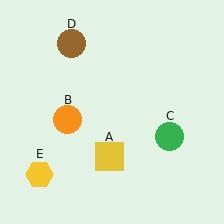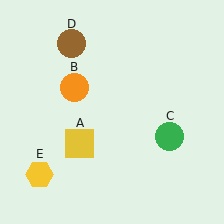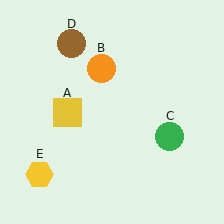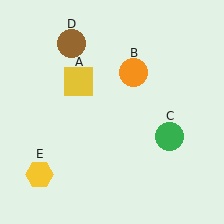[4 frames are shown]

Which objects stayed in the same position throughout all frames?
Green circle (object C) and brown circle (object D) and yellow hexagon (object E) remained stationary.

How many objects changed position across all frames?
2 objects changed position: yellow square (object A), orange circle (object B).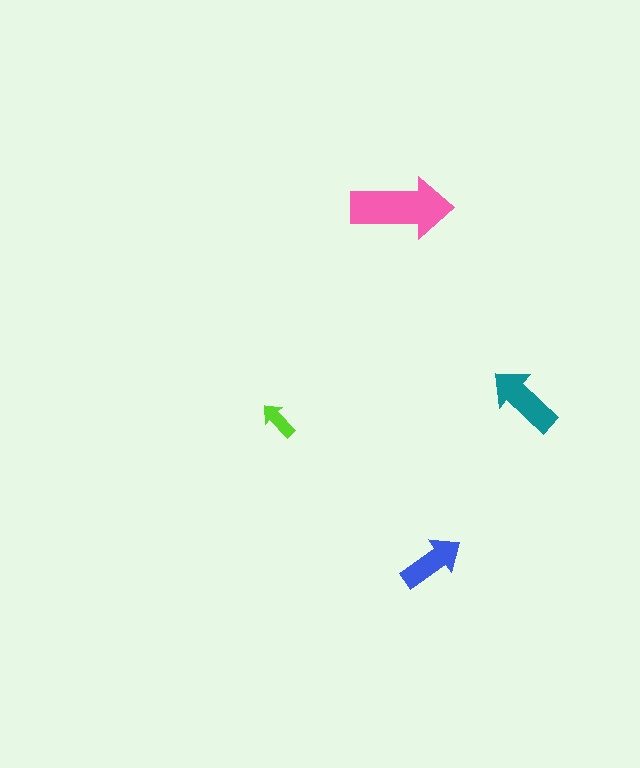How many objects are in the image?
There are 4 objects in the image.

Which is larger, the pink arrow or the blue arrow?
The pink one.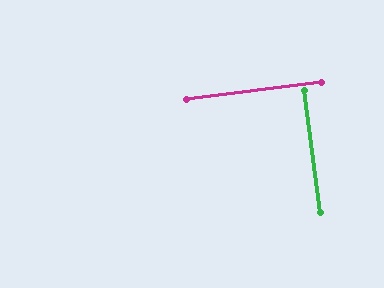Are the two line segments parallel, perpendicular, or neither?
Perpendicular — they meet at approximately 90°.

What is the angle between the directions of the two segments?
Approximately 90 degrees.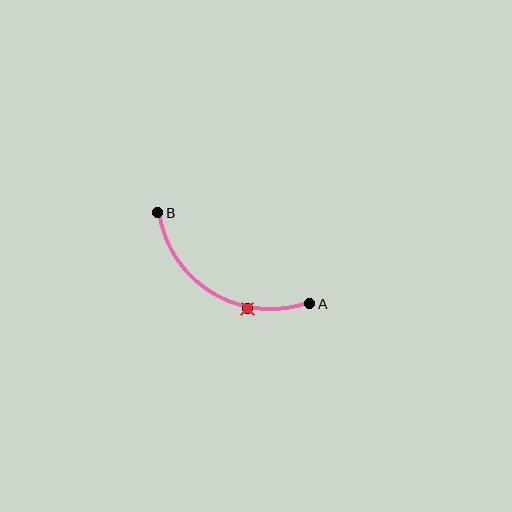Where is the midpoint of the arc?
The arc midpoint is the point on the curve farthest from the straight line joining A and B. It sits below that line.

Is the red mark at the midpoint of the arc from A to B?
No. The red mark lies on the arc but is closer to endpoint A. The arc midpoint would be at the point on the curve equidistant along the arc from both A and B.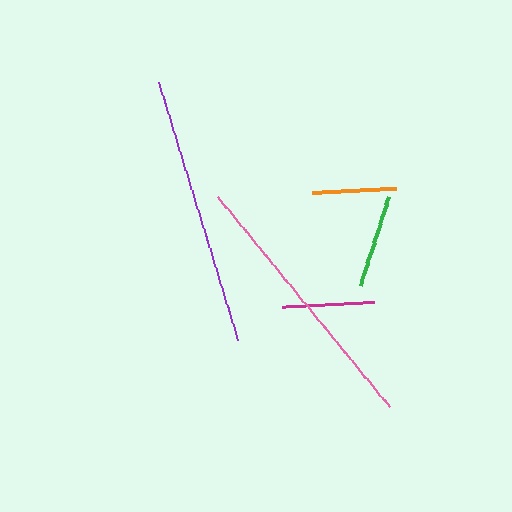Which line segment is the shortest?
The orange line is the shortest at approximately 84 pixels.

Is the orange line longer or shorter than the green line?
The green line is longer than the orange line.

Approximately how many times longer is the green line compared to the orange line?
The green line is approximately 1.1 times the length of the orange line.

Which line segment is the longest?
The pink line is the longest at approximately 272 pixels.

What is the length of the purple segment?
The purple segment is approximately 270 pixels long.